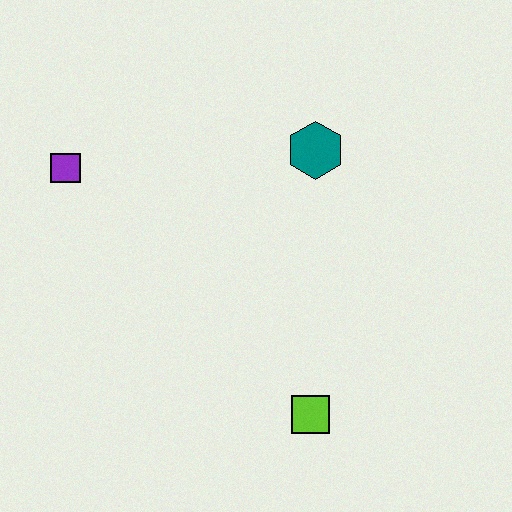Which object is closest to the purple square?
The teal hexagon is closest to the purple square.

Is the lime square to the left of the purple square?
No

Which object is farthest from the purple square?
The lime square is farthest from the purple square.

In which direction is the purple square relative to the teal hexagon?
The purple square is to the left of the teal hexagon.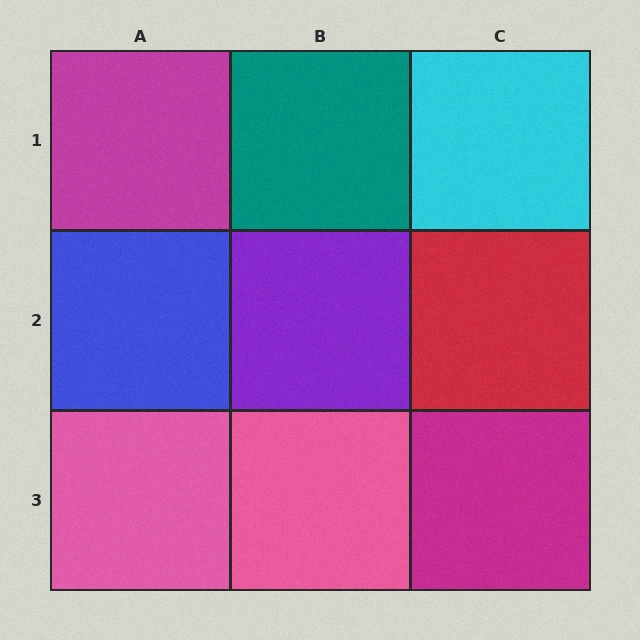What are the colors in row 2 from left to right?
Blue, purple, red.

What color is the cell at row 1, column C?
Cyan.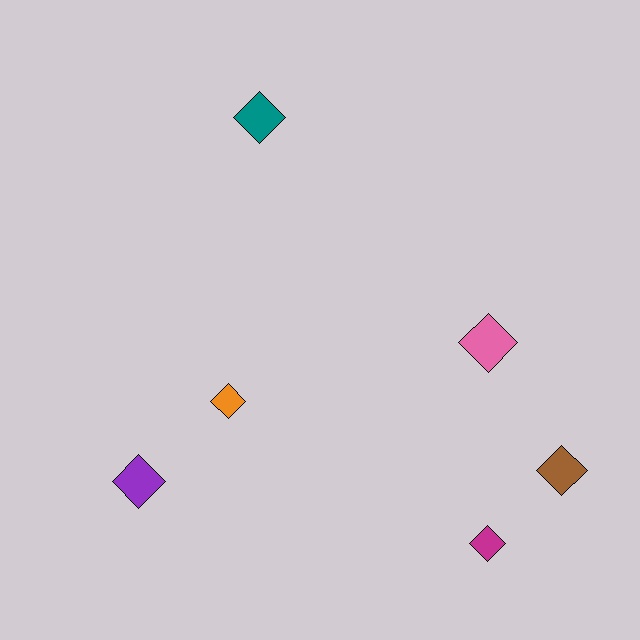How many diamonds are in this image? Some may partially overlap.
There are 6 diamonds.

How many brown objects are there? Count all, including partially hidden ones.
There is 1 brown object.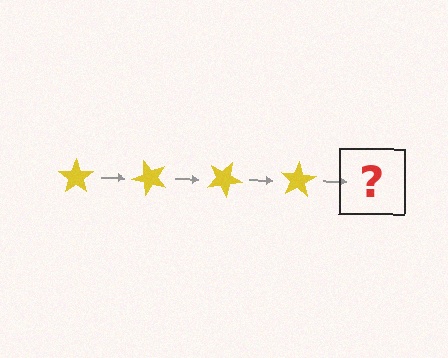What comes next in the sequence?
The next element should be a yellow star rotated 200 degrees.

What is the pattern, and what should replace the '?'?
The pattern is that the star rotates 50 degrees each step. The '?' should be a yellow star rotated 200 degrees.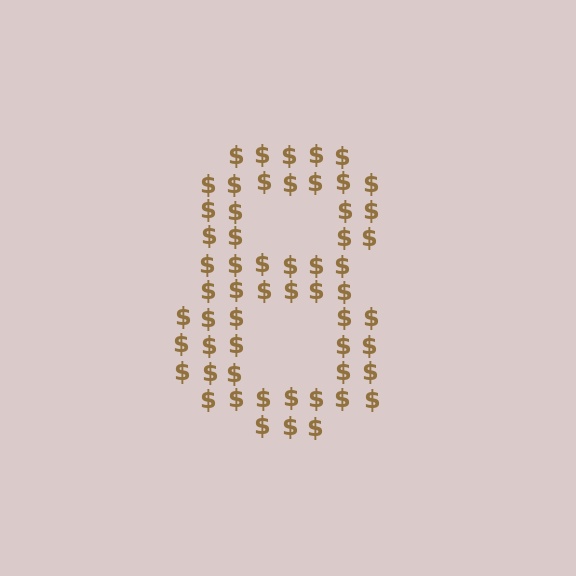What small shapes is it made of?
It is made of small dollar signs.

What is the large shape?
The large shape is the digit 8.